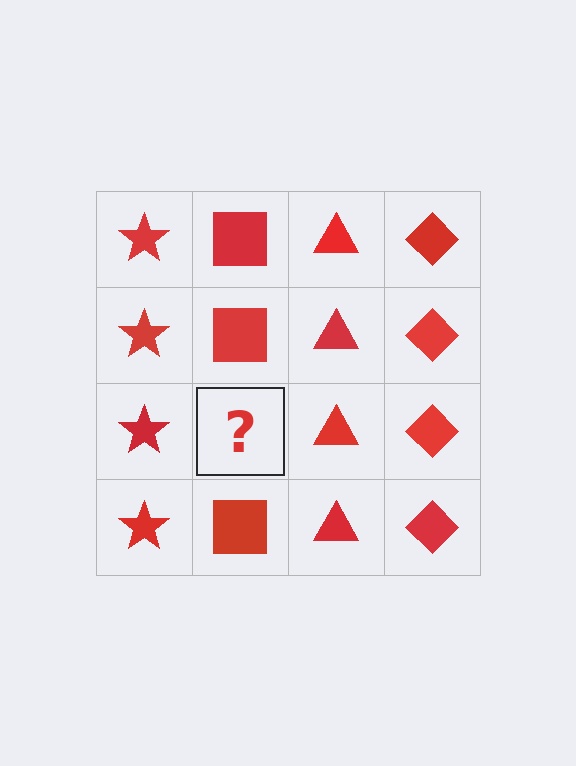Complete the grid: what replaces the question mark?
The question mark should be replaced with a red square.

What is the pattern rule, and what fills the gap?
The rule is that each column has a consistent shape. The gap should be filled with a red square.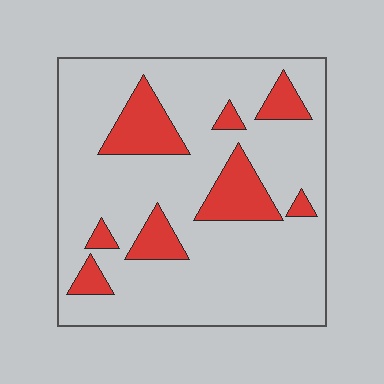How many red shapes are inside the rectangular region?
8.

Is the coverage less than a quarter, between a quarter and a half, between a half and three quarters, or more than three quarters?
Less than a quarter.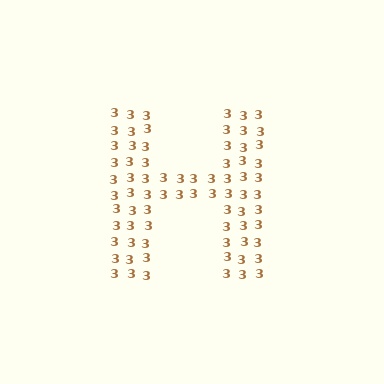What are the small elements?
The small elements are digit 3's.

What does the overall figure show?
The overall figure shows the letter H.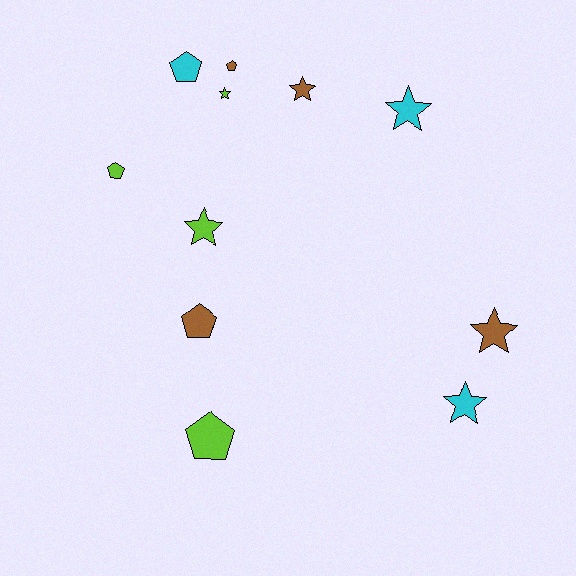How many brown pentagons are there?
There are 2 brown pentagons.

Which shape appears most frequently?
Star, with 6 objects.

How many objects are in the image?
There are 11 objects.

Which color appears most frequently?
Lime, with 4 objects.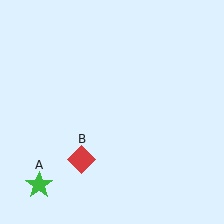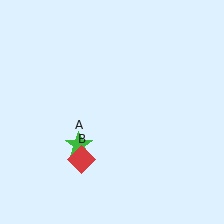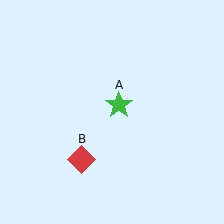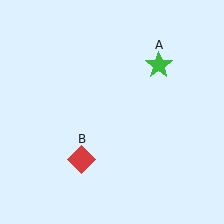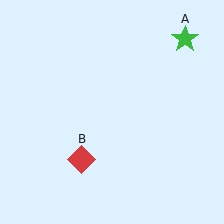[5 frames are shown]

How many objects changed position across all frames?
1 object changed position: green star (object A).